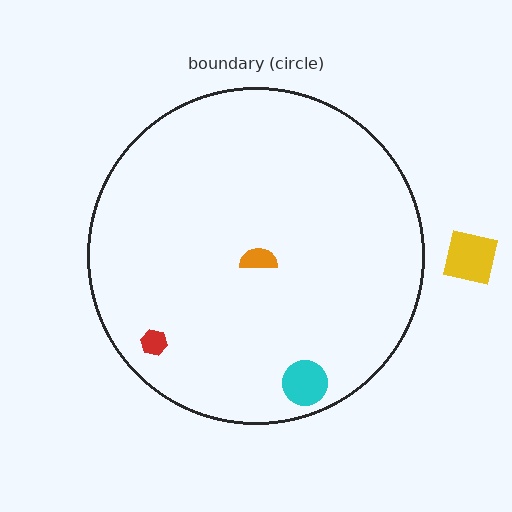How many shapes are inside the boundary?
3 inside, 1 outside.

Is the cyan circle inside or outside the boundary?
Inside.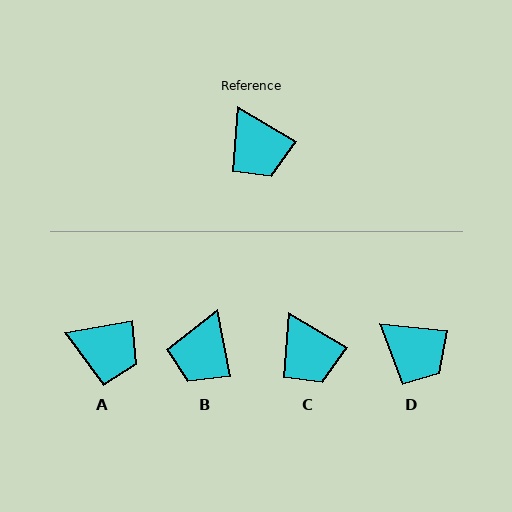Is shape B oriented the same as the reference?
No, it is off by about 48 degrees.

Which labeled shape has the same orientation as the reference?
C.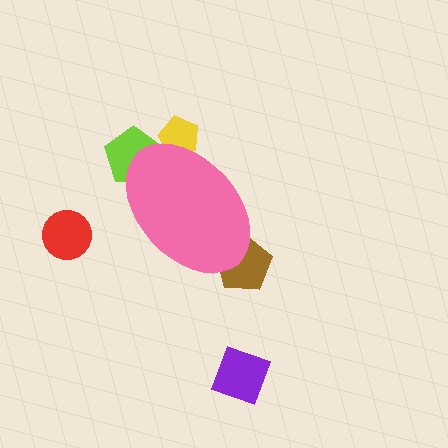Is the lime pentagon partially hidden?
Yes, the lime pentagon is partially hidden behind the pink ellipse.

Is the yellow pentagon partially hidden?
Yes, the yellow pentagon is partially hidden behind the pink ellipse.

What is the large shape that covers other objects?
A pink ellipse.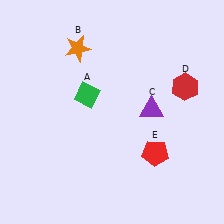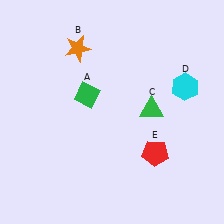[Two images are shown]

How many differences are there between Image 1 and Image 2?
There are 2 differences between the two images.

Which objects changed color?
C changed from purple to green. D changed from red to cyan.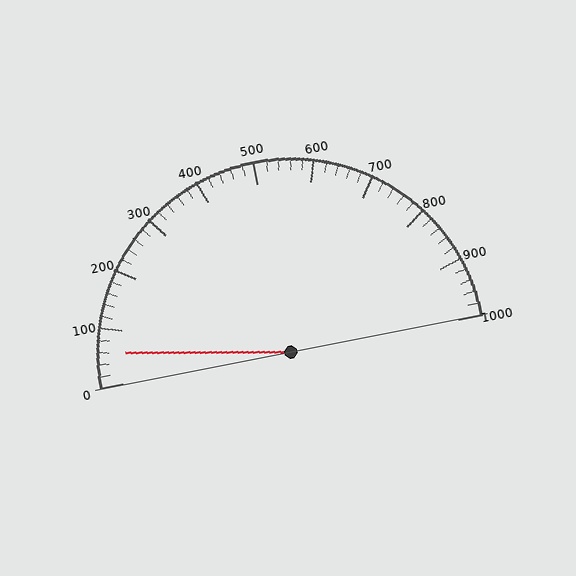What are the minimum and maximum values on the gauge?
The gauge ranges from 0 to 1000.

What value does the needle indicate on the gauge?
The needle indicates approximately 60.